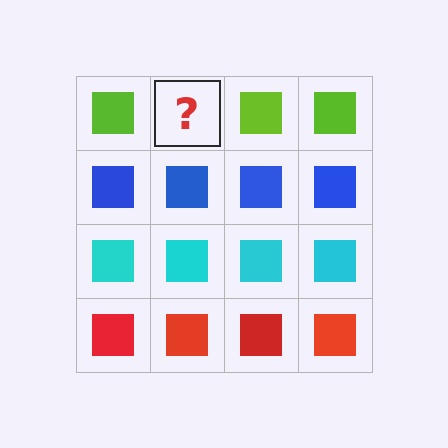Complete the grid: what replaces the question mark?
The question mark should be replaced with a lime square.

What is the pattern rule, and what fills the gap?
The rule is that each row has a consistent color. The gap should be filled with a lime square.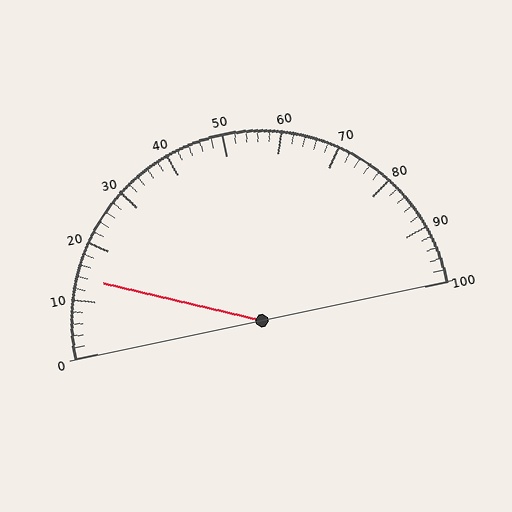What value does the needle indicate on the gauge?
The needle indicates approximately 14.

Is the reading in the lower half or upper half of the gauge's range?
The reading is in the lower half of the range (0 to 100).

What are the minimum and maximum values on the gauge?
The gauge ranges from 0 to 100.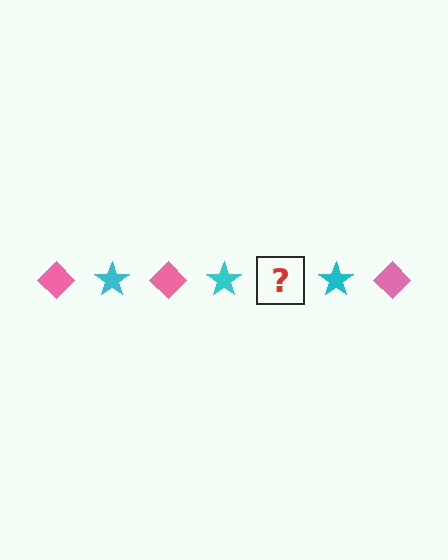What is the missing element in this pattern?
The missing element is a pink diamond.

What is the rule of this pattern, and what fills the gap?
The rule is that the pattern alternates between pink diamond and cyan star. The gap should be filled with a pink diamond.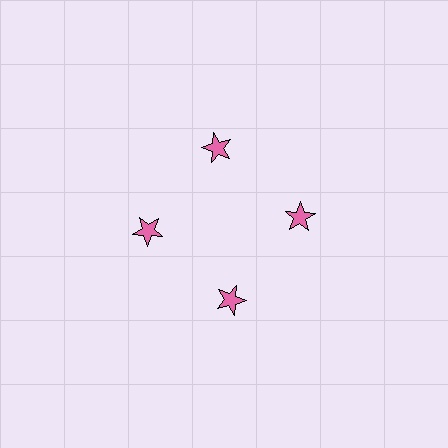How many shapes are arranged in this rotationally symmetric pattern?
There are 4 shapes, arranged in 4 groups of 1.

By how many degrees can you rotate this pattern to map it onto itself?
The pattern maps onto itself every 90 degrees of rotation.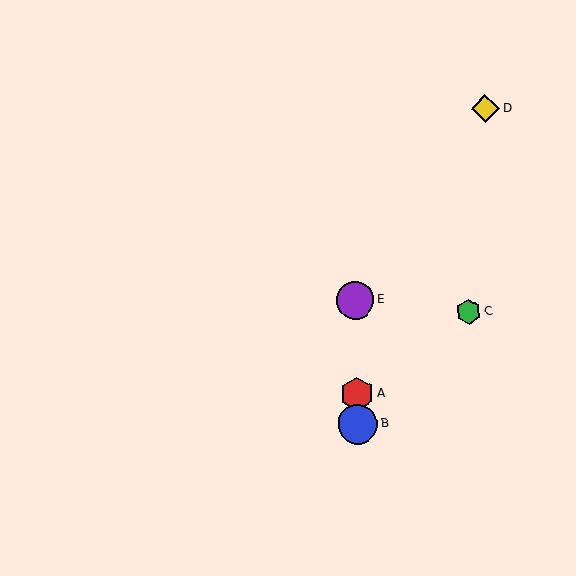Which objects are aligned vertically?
Objects A, B, E are aligned vertically.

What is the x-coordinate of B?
Object B is at x≈358.